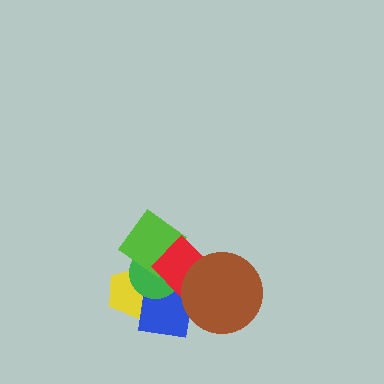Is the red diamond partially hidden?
Yes, it is partially covered by another shape.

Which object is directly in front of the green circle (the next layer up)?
The lime diamond is directly in front of the green circle.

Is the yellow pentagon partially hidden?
Yes, it is partially covered by another shape.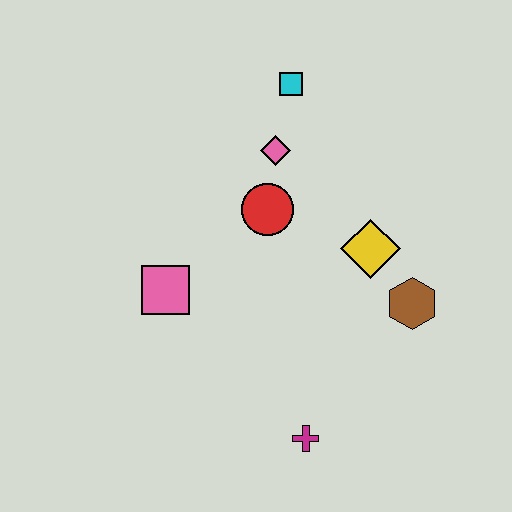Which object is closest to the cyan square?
The pink diamond is closest to the cyan square.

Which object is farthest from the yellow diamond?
The pink square is farthest from the yellow diamond.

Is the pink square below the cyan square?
Yes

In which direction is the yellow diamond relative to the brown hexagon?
The yellow diamond is above the brown hexagon.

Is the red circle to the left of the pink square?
No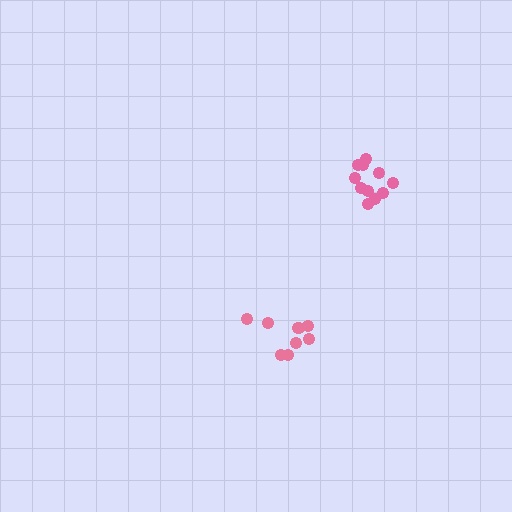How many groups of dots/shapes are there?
There are 2 groups.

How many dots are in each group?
Group 1: 11 dots, Group 2: 8 dots (19 total).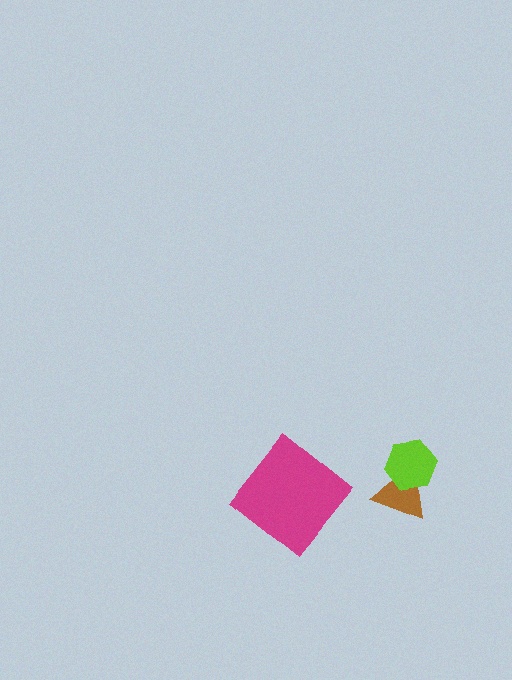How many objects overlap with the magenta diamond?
0 objects overlap with the magenta diamond.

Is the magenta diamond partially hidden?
No, no other shape covers it.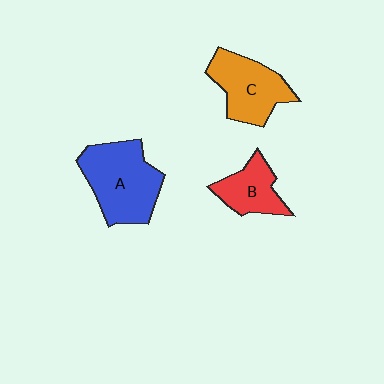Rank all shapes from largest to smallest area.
From largest to smallest: A (blue), C (orange), B (red).